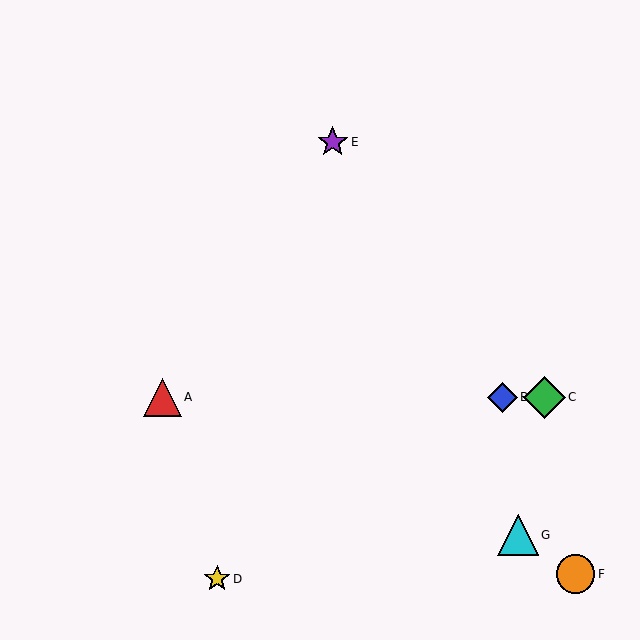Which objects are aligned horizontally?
Objects A, B, C are aligned horizontally.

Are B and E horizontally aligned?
No, B is at y≈397 and E is at y≈142.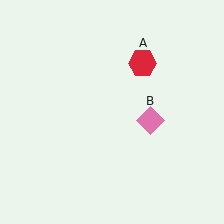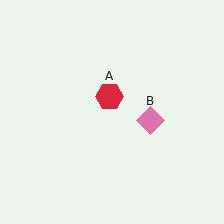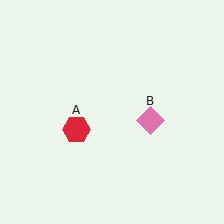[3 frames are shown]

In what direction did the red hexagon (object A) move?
The red hexagon (object A) moved down and to the left.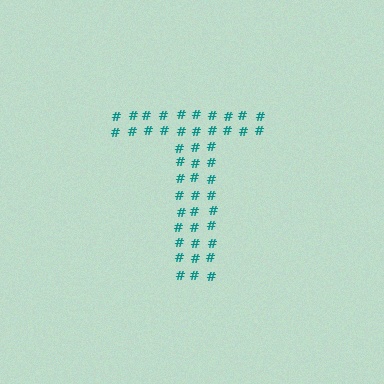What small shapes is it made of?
It is made of small hash symbols.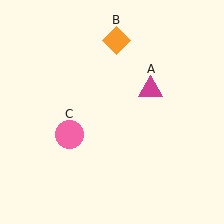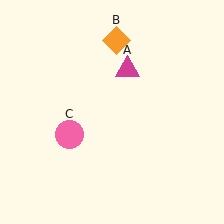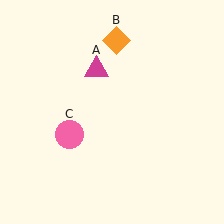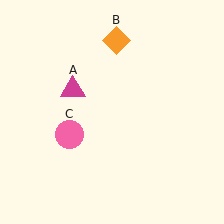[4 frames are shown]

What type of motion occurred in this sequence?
The magenta triangle (object A) rotated counterclockwise around the center of the scene.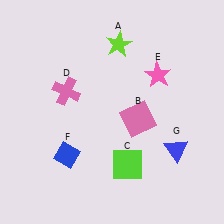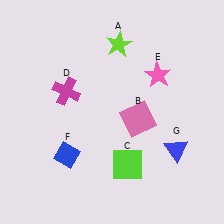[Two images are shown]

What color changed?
The cross (D) changed from pink in Image 1 to magenta in Image 2.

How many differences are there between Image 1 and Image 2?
There is 1 difference between the two images.